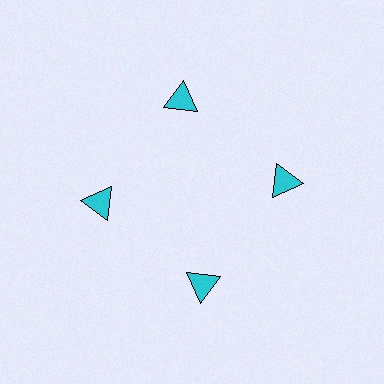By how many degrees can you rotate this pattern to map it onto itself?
The pattern maps onto itself every 90 degrees of rotation.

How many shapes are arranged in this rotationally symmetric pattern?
There are 4 shapes, arranged in 4 groups of 1.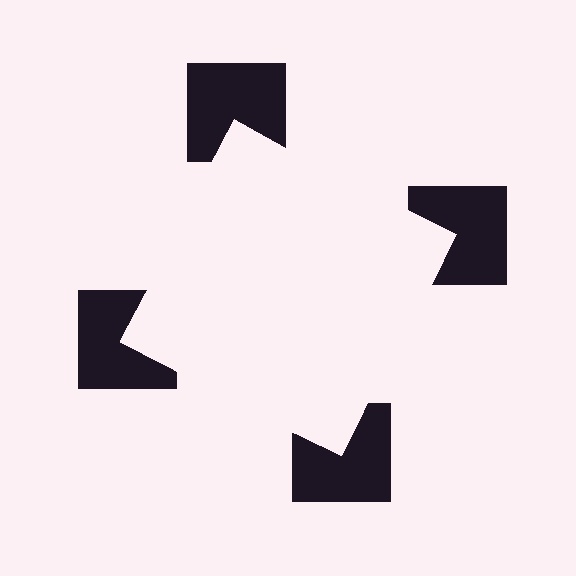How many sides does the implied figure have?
4 sides.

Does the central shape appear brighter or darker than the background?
It typically appears slightly brighter than the background, even though no actual brightness change is drawn.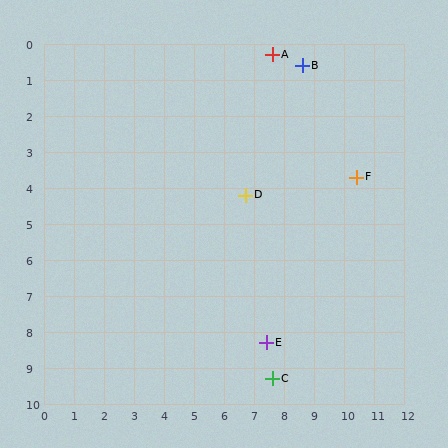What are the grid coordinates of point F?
Point F is at approximately (10.4, 3.7).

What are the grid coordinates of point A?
Point A is at approximately (7.6, 0.3).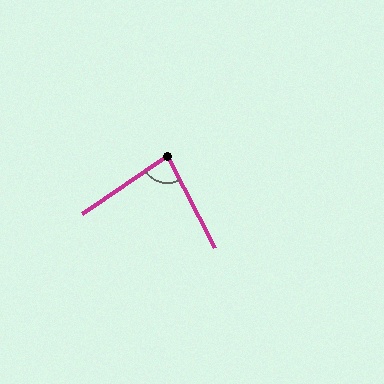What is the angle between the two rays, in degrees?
Approximately 83 degrees.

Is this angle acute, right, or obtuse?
It is acute.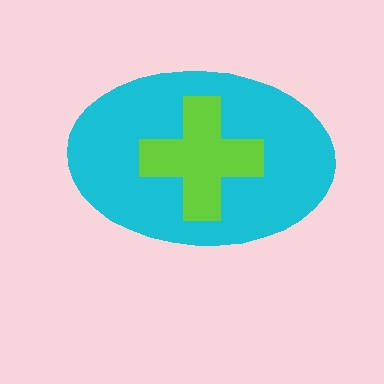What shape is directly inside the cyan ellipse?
The lime cross.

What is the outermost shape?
The cyan ellipse.